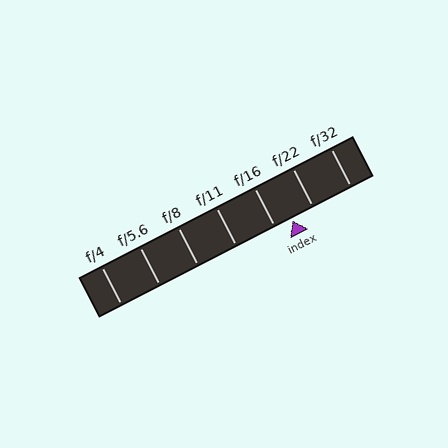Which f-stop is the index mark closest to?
The index mark is closest to f/16.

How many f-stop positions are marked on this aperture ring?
There are 7 f-stop positions marked.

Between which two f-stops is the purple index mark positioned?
The index mark is between f/16 and f/22.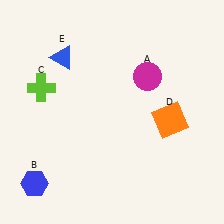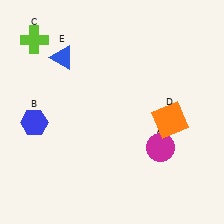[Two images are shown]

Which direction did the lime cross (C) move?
The lime cross (C) moved up.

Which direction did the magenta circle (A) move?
The magenta circle (A) moved down.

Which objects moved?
The objects that moved are: the magenta circle (A), the blue hexagon (B), the lime cross (C).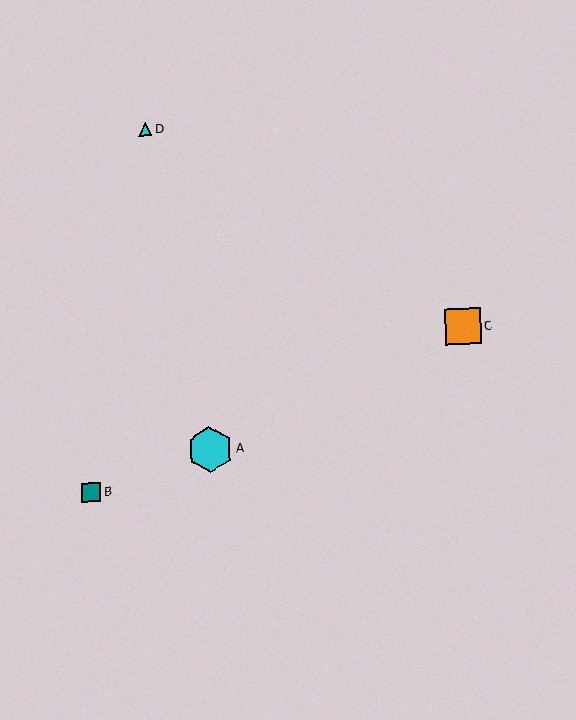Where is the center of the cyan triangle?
The center of the cyan triangle is at (145, 129).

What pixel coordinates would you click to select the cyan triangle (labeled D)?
Click at (145, 129) to select the cyan triangle D.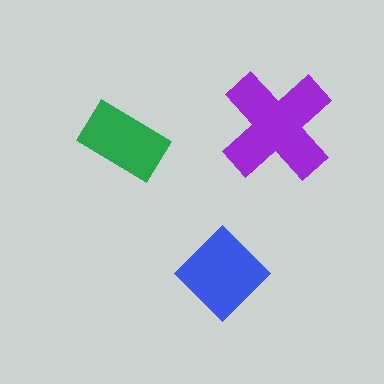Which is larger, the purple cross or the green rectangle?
The purple cross.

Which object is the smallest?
The green rectangle.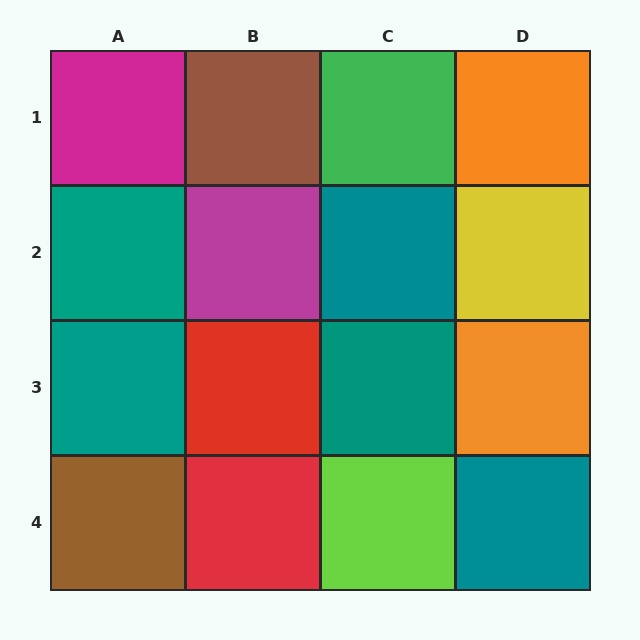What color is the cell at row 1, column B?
Brown.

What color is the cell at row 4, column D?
Teal.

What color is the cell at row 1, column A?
Magenta.